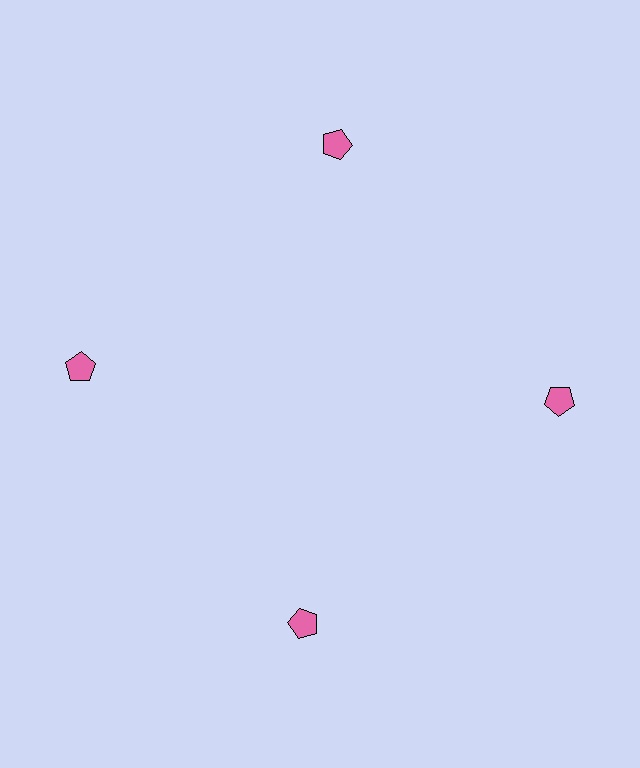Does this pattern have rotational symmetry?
Yes, this pattern has 4-fold rotational symmetry. It looks the same after rotating 90 degrees around the center.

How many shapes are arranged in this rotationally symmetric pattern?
There are 4 shapes, arranged in 4 groups of 1.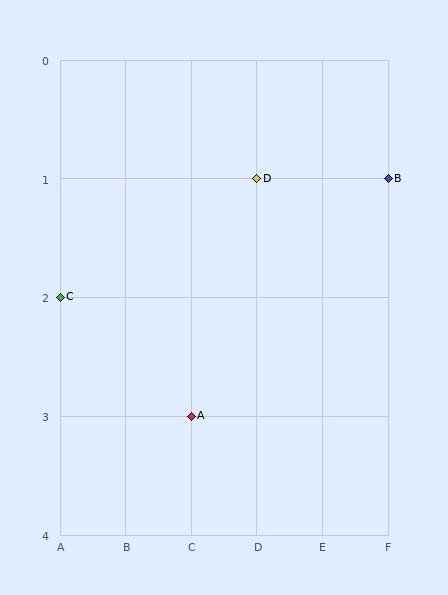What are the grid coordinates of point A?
Point A is at grid coordinates (C, 3).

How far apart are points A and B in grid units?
Points A and B are 3 columns and 2 rows apart (about 3.6 grid units diagonally).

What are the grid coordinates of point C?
Point C is at grid coordinates (A, 2).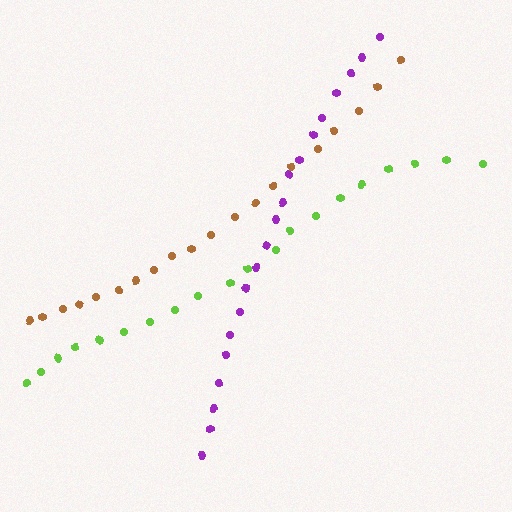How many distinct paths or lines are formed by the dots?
There are 3 distinct paths.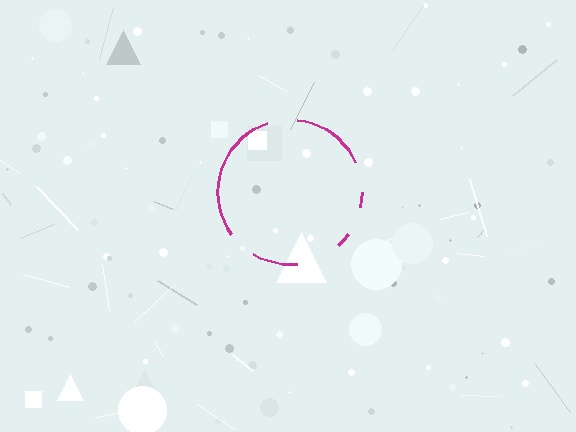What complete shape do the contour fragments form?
The contour fragments form a circle.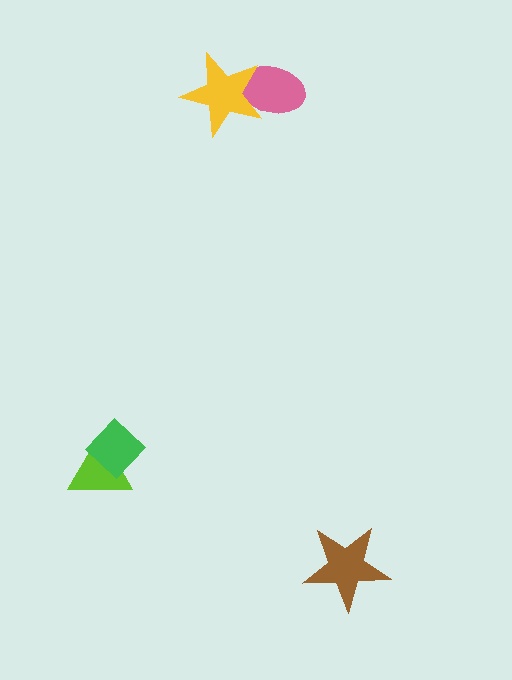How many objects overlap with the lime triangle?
1 object overlaps with the lime triangle.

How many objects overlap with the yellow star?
1 object overlaps with the yellow star.